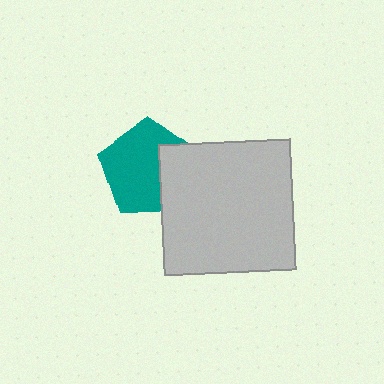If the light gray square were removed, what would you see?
You would see the complete teal pentagon.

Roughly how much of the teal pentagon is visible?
Most of it is visible (roughly 68%).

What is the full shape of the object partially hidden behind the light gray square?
The partially hidden object is a teal pentagon.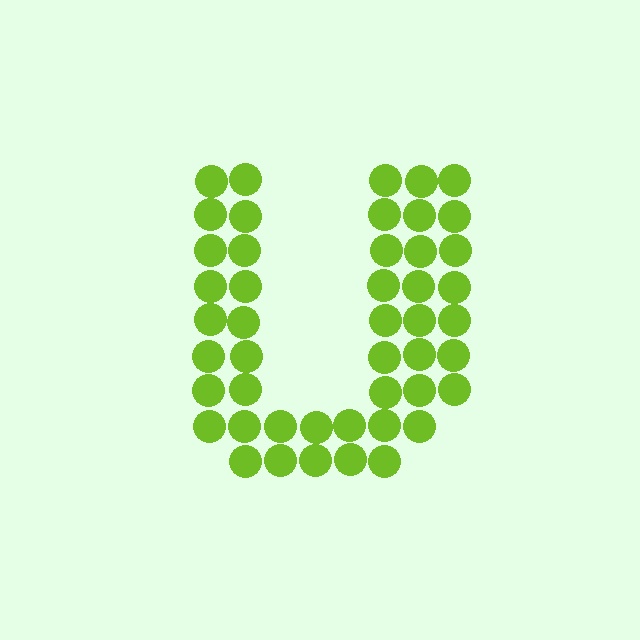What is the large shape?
The large shape is the letter U.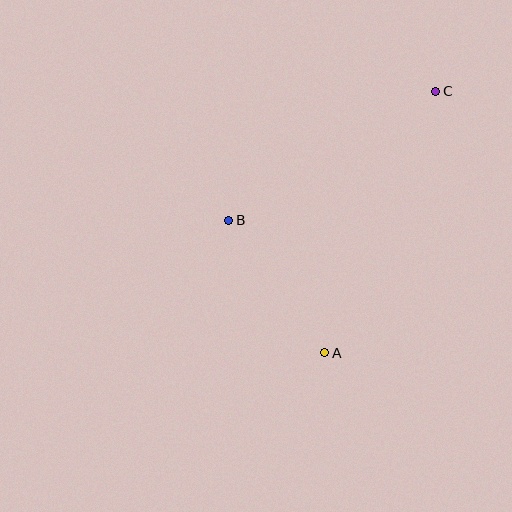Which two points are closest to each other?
Points A and B are closest to each other.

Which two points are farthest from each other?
Points A and C are farthest from each other.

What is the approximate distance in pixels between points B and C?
The distance between B and C is approximately 244 pixels.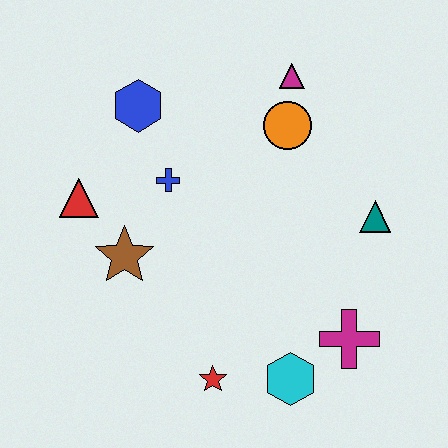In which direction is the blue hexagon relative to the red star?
The blue hexagon is above the red star.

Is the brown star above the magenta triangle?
No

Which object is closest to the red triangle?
The brown star is closest to the red triangle.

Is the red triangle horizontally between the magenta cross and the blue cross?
No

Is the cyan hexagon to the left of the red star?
No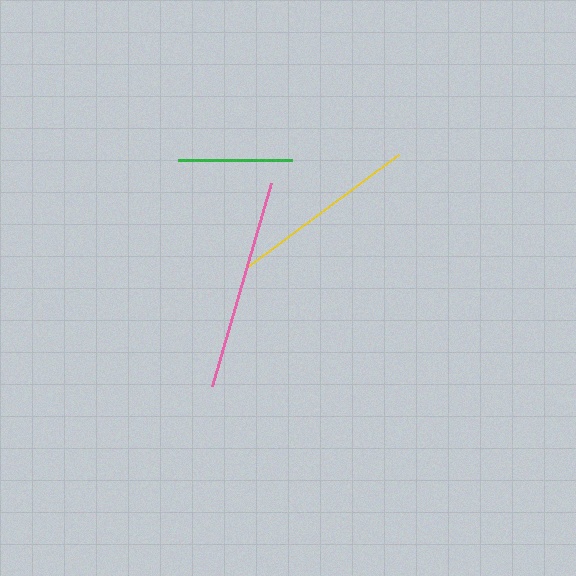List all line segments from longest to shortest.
From longest to shortest: pink, yellow, green.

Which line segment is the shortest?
The green line is the shortest at approximately 114 pixels.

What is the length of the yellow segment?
The yellow segment is approximately 189 pixels long.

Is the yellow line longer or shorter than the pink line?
The pink line is longer than the yellow line.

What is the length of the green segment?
The green segment is approximately 114 pixels long.